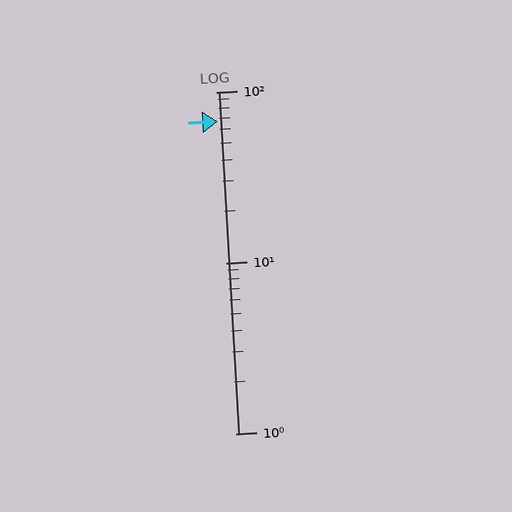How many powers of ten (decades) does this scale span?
The scale spans 2 decades, from 1 to 100.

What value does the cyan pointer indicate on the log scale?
The pointer indicates approximately 67.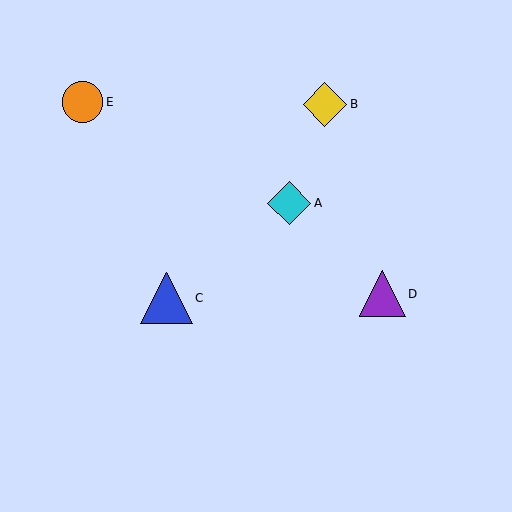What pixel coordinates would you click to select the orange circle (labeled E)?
Click at (83, 102) to select the orange circle E.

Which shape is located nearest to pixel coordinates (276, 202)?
The cyan diamond (labeled A) at (289, 203) is nearest to that location.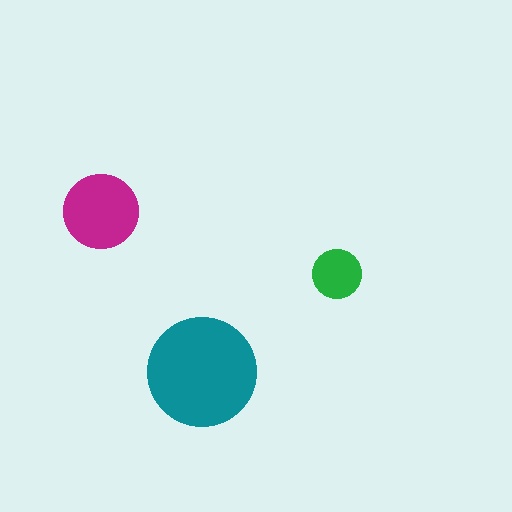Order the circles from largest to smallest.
the teal one, the magenta one, the green one.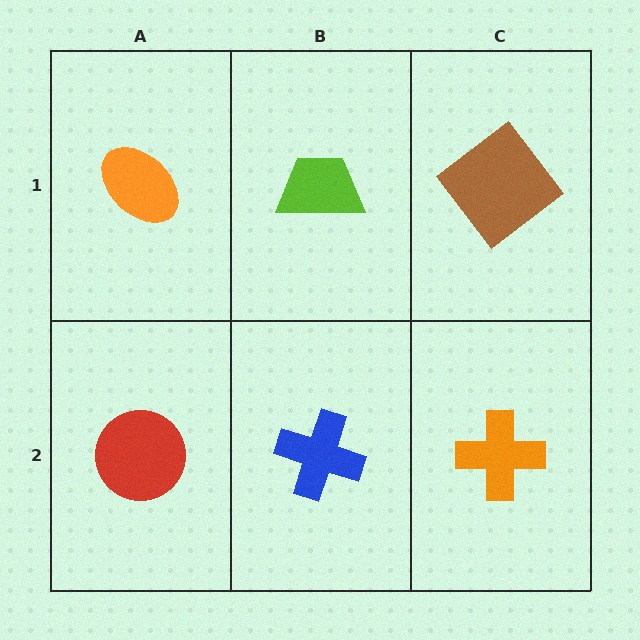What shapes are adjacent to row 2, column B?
A lime trapezoid (row 1, column B), a red circle (row 2, column A), an orange cross (row 2, column C).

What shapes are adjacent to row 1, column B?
A blue cross (row 2, column B), an orange ellipse (row 1, column A), a brown diamond (row 1, column C).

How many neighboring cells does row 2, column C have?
2.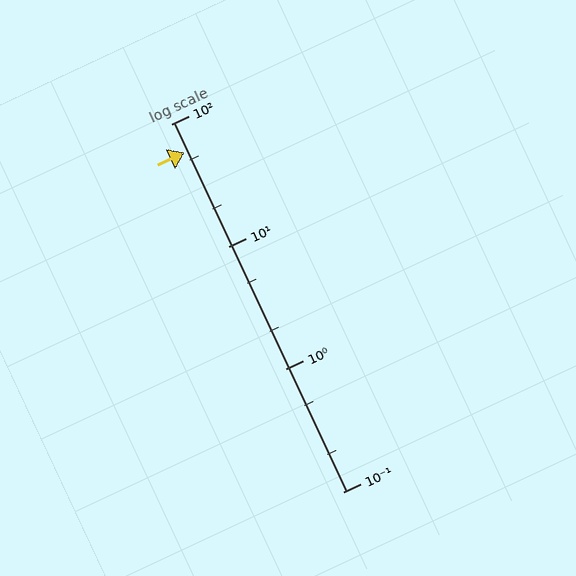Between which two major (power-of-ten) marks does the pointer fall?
The pointer is between 10 and 100.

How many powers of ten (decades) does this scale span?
The scale spans 3 decades, from 0.1 to 100.